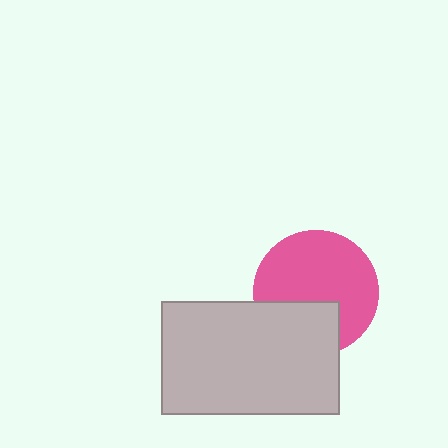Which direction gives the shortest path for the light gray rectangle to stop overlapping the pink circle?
Moving down gives the shortest separation.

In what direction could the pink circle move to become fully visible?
The pink circle could move up. That would shift it out from behind the light gray rectangle entirely.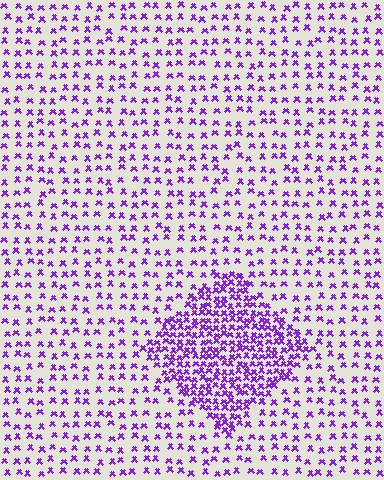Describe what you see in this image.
The image contains small purple elements arranged at two different densities. A diamond-shaped region is visible where the elements are more densely packed than the surrounding area.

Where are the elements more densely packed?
The elements are more densely packed inside the diamond boundary.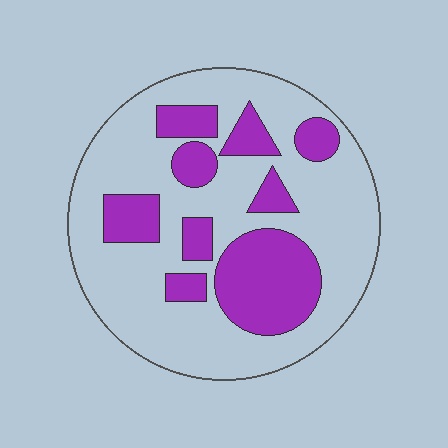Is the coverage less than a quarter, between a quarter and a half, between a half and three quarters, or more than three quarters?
Between a quarter and a half.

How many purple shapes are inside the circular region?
9.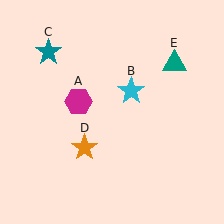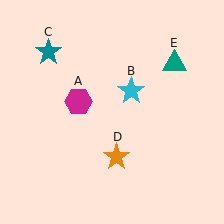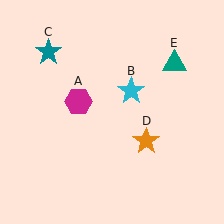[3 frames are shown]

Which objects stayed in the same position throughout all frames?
Magenta hexagon (object A) and cyan star (object B) and teal star (object C) and teal triangle (object E) remained stationary.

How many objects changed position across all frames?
1 object changed position: orange star (object D).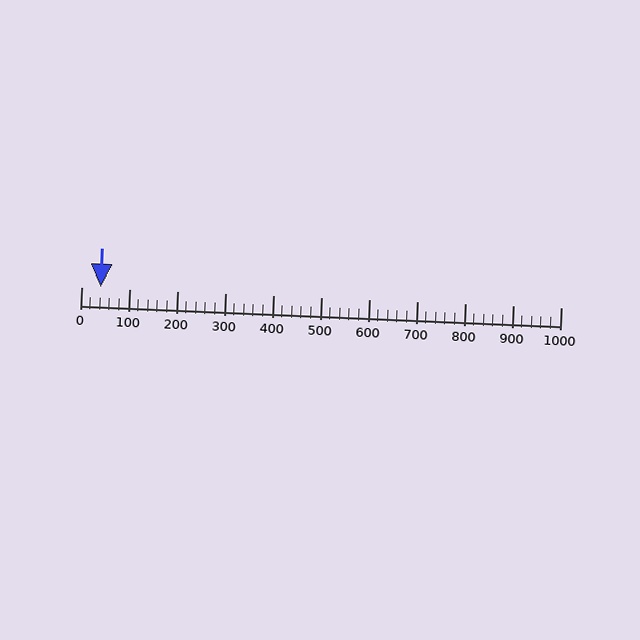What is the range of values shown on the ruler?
The ruler shows values from 0 to 1000.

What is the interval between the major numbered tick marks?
The major tick marks are spaced 100 units apart.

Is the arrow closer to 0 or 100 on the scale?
The arrow is closer to 0.